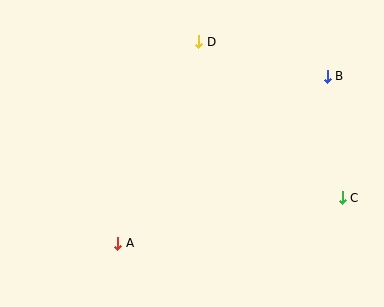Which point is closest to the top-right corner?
Point B is closest to the top-right corner.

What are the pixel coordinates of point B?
Point B is at (327, 76).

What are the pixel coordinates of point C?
Point C is at (342, 198).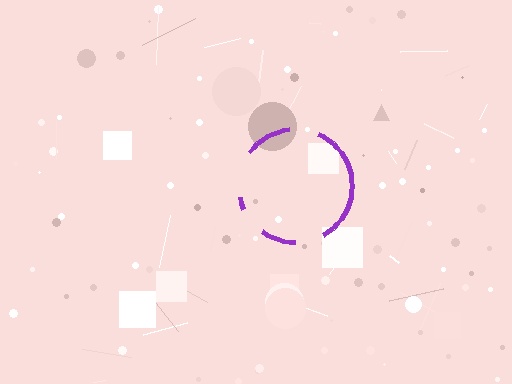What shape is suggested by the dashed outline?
The dashed outline suggests a circle.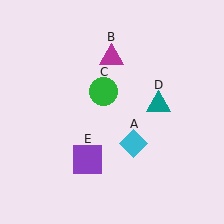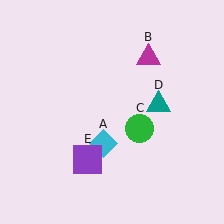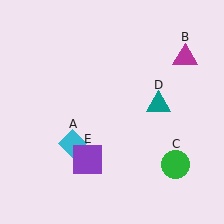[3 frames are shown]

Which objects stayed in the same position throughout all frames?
Teal triangle (object D) and purple square (object E) remained stationary.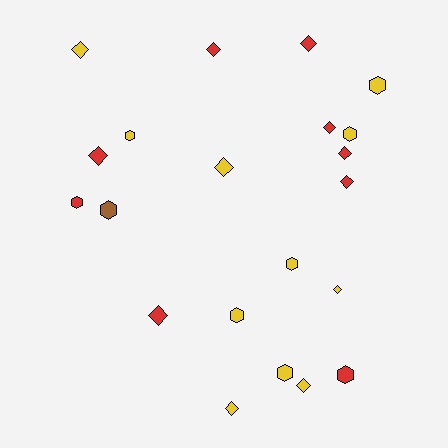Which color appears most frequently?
Yellow, with 11 objects.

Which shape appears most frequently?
Diamond, with 12 objects.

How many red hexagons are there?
There are 2 red hexagons.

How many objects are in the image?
There are 21 objects.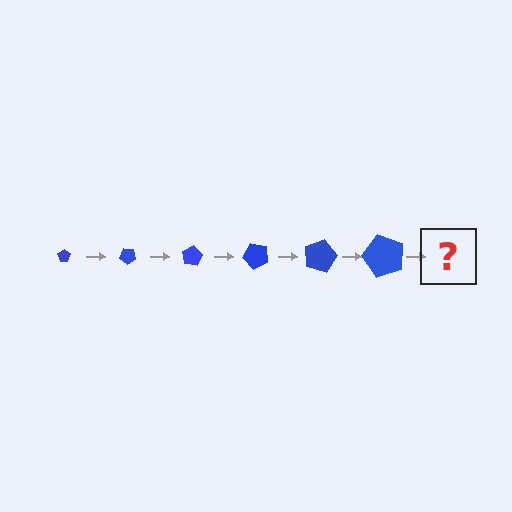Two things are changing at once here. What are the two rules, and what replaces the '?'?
The two rules are that the pentagon grows larger each step and it rotates 40 degrees each step. The '?' should be a pentagon, larger than the previous one and rotated 240 degrees from the start.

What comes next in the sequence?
The next element should be a pentagon, larger than the previous one and rotated 240 degrees from the start.